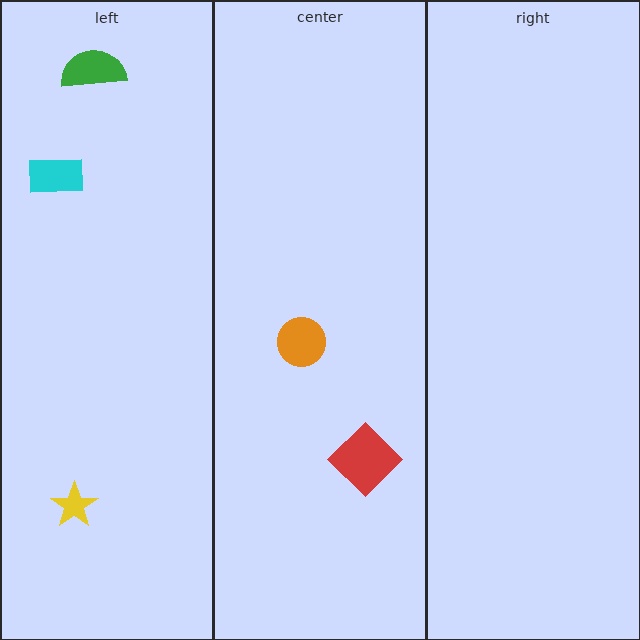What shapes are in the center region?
The orange circle, the red diamond.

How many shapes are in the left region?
3.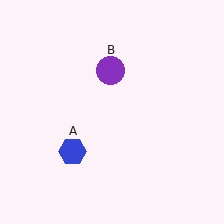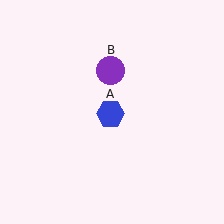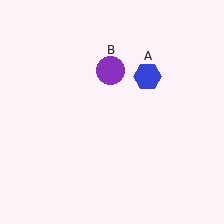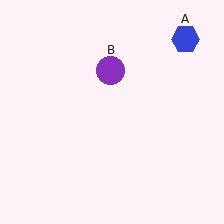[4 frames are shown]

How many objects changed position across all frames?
1 object changed position: blue hexagon (object A).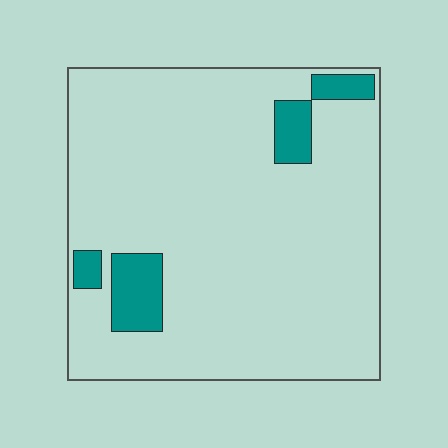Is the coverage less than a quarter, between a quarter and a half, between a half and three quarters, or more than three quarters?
Less than a quarter.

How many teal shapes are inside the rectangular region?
4.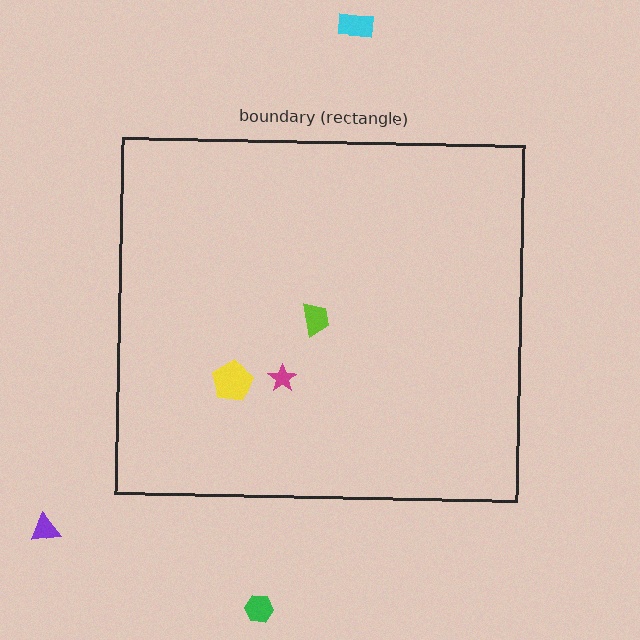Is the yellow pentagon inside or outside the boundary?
Inside.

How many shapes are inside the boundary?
3 inside, 3 outside.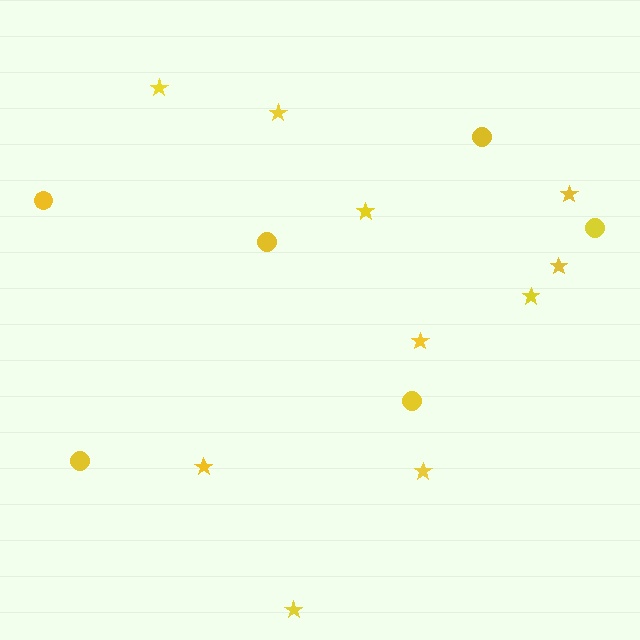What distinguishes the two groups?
There are 2 groups: one group of stars (10) and one group of circles (6).